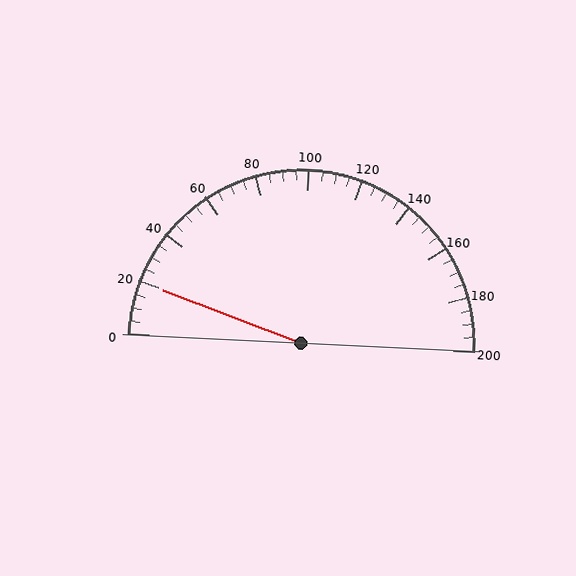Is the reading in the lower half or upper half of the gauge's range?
The reading is in the lower half of the range (0 to 200).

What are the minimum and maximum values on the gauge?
The gauge ranges from 0 to 200.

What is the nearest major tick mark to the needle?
The nearest major tick mark is 20.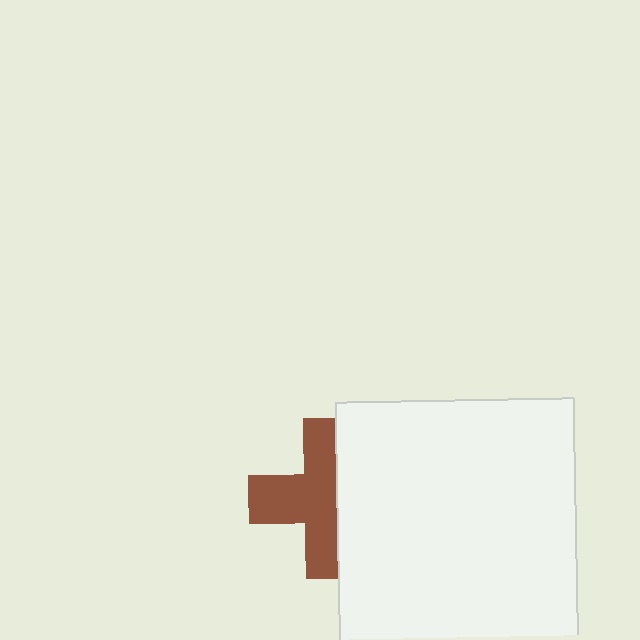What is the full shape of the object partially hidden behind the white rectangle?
The partially hidden object is a brown cross.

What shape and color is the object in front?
The object in front is a white rectangle.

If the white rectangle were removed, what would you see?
You would see the complete brown cross.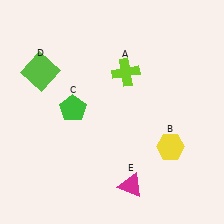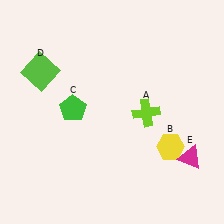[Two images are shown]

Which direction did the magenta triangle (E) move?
The magenta triangle (E) moved right.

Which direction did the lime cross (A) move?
The lime cross (A) moved down.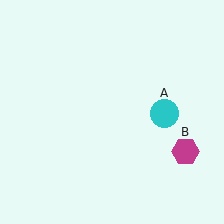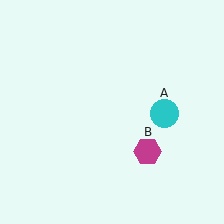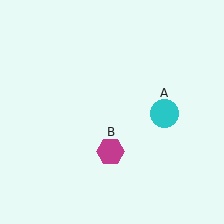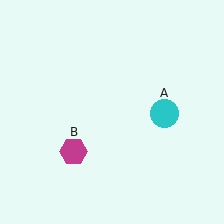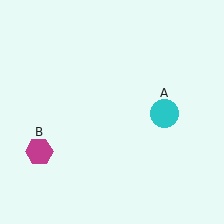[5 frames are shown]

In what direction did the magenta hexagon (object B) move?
The magenta hexagon (object B) moved left.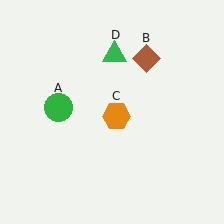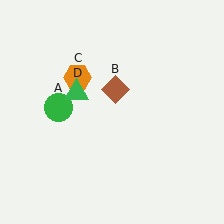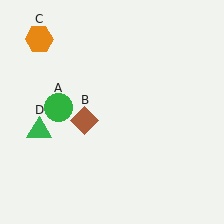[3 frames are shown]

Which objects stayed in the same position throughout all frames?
Green circle (object A) remained stationary.